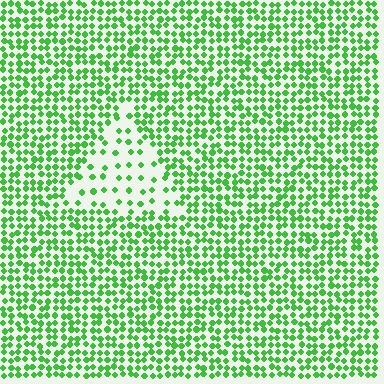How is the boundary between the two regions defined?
The boundary is defined by a change in element density (approximately 2.8x ratio). All elements are the same color, size, and shape.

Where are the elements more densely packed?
The elements are more densely packed outside the triangle boundary.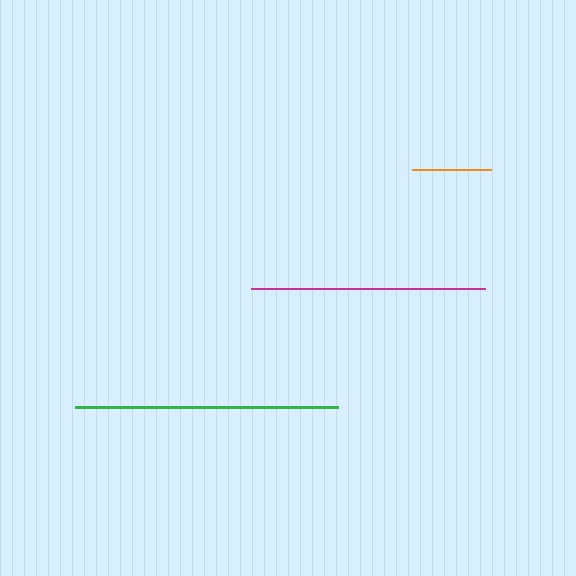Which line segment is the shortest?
The orange line is the shortest at approximately 78 pixels.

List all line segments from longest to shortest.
From longest to shortest: green, magenta, orange.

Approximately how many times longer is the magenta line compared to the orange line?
The magenta line is approximately 3.0 times the length of the orange line.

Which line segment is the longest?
The green line is the longest at approximately 263 pixels.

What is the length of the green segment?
The green segment is approximately 263 pixels long.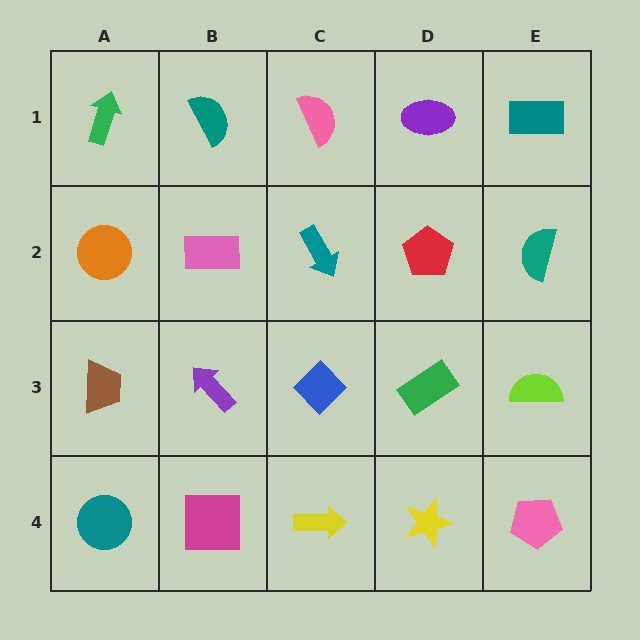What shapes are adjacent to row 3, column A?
An orange circle (row 2, column A), a teal circle (row 4, column A), a purple arrow (row 3, column B).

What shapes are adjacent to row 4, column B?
A purple arrow (row 3, column B), a teal circle (row 4, column A), a yellow arrow (row 4, column C).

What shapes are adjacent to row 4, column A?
A brown trapezoid (row 3, column A), a magenta square (row 4, column B).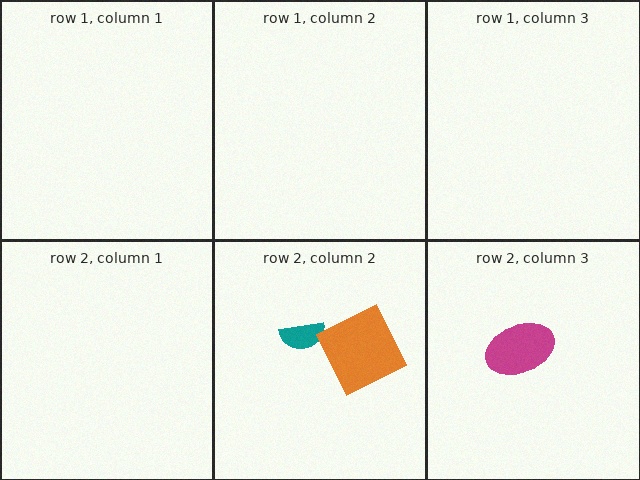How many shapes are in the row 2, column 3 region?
1.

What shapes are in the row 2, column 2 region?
The teal semicircle, the orange square.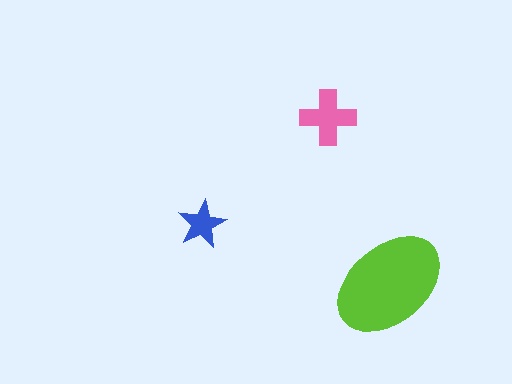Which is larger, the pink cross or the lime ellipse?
The lime ellipse.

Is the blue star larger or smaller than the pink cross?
Smaller.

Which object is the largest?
The lime ellipse.